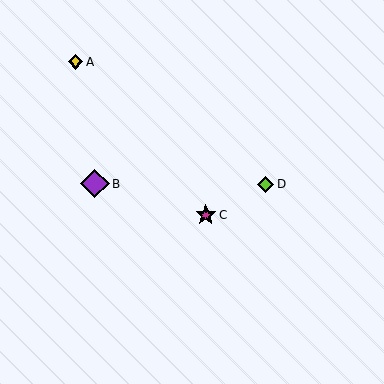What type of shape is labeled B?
Shape B is a purple diamond.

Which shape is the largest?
The purple diamond (labeled B) is the largest.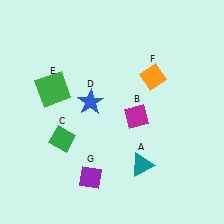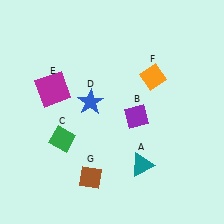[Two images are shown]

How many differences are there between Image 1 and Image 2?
There are 3 differences between the two images.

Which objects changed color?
B changed from magenta to purple. E changed from green to magenta. G changed from purple to brown.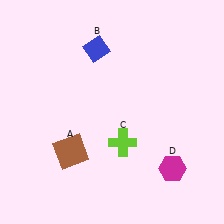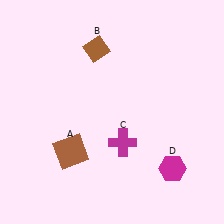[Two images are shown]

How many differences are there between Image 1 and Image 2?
There are 2 differences between the two images.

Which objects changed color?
B changed from blue to brown. C changed from lime to magenta.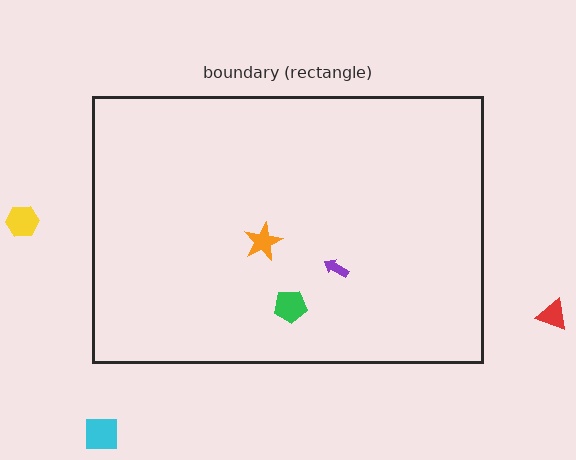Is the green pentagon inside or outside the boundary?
Inside.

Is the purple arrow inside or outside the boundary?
Inside.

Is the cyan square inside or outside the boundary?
Outside.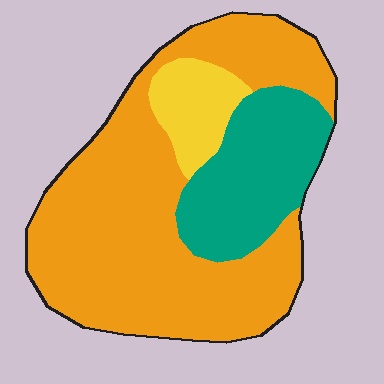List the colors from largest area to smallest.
From largest to smallest: orange, teal, yellow.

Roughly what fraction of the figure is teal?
Teal takes up about one quarter (1/4) of the figure.